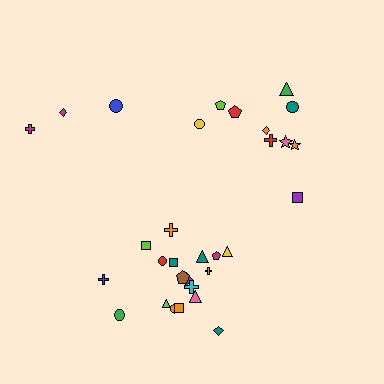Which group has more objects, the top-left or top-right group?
The top-right group.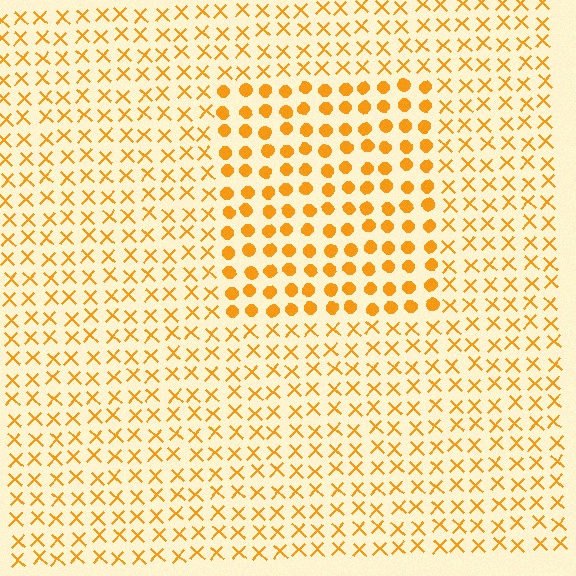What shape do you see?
I see a rectangle.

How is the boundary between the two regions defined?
The boundary is defined by a change in element shape: circles inside vs. X marks outside. All elements share the same color and spacing.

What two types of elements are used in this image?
The image uses circles inside the rectangle region and X marks outside it.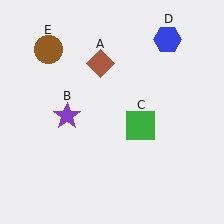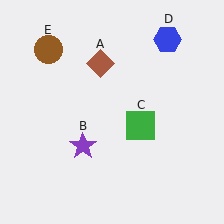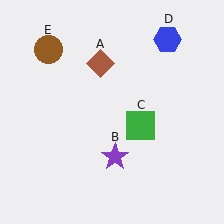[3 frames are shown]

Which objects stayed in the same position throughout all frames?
Brown diamond (object A) and green square (object C) and blue hexagon (object D) and brown circle (object E) remained stationary.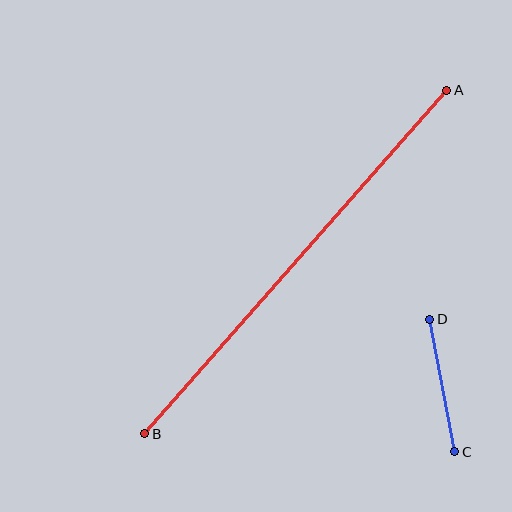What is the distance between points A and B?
The distance is approximately 457 pixels.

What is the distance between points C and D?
The distance is approximately 135 pixels.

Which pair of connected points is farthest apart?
Points A and B are farthest apart.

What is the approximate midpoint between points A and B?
The midpoint is at approximately (296, 262) pixels.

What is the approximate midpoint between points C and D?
The midpoint is at approximately (442, 385) pixels.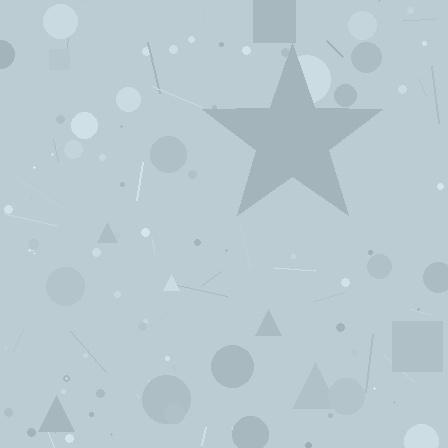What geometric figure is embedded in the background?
A star is embedded in the background.